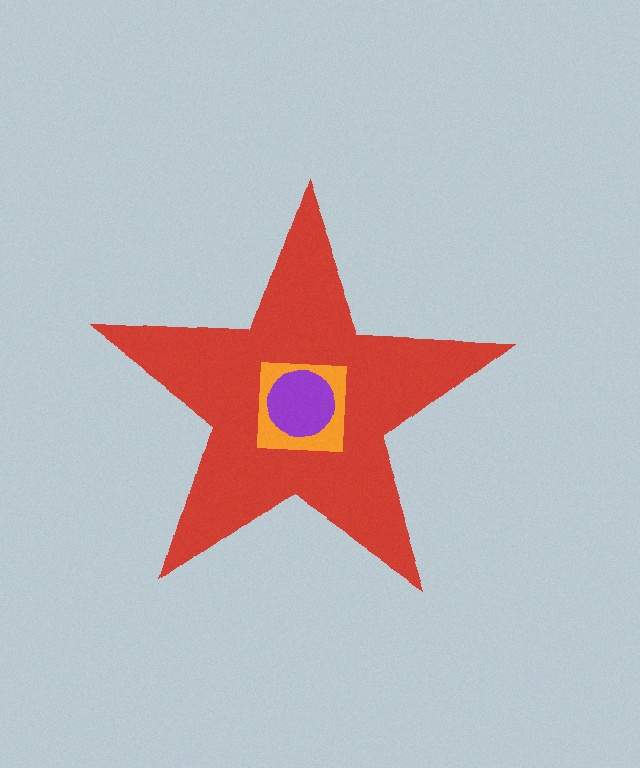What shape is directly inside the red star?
The orange square.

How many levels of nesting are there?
3.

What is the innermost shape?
The purple circle.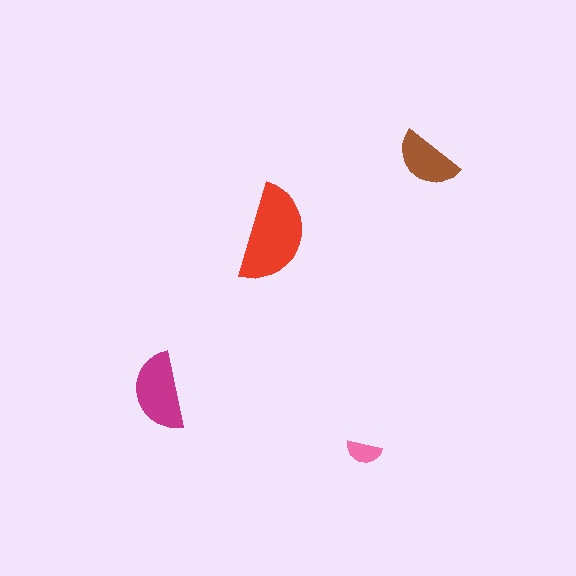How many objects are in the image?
There are 4 objects in the image.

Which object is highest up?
The brown semicircle is topmost.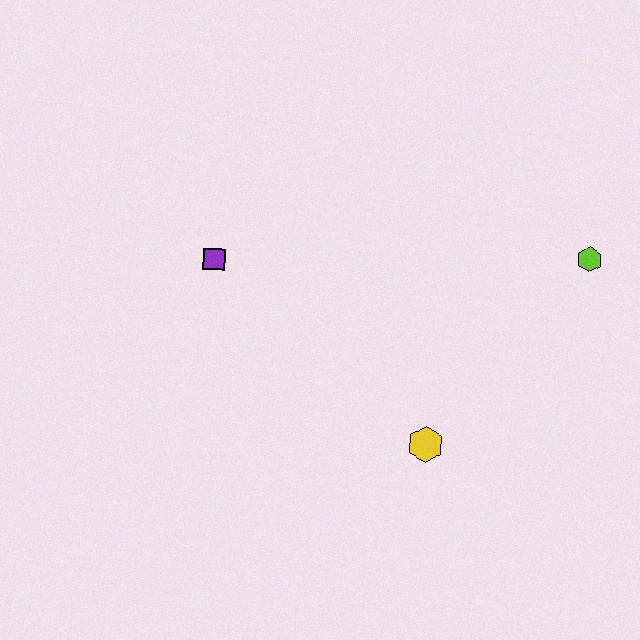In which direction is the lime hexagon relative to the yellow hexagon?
The lime hexagon is above the yellow hexagon.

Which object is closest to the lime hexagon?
The yellow hexagon is closest to the lime hexagon.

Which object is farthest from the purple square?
The lime hexagon is farthest from the purple square.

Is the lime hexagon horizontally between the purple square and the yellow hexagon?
No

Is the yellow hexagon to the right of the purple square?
Yes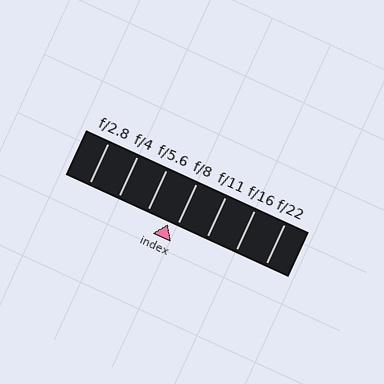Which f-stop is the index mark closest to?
The index mark is closest to f/8.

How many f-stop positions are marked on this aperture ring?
There are 7 f-stop positions marked.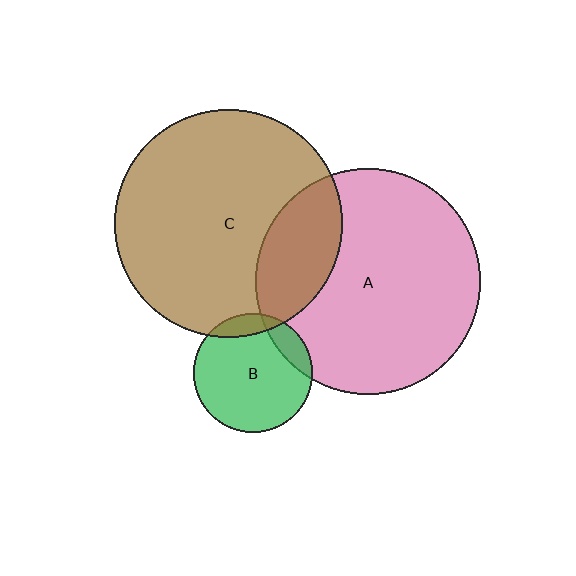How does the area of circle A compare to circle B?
Approximately 3.6 times.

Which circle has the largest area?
Circle C (brown).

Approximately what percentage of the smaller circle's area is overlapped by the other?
Approximately 10%.